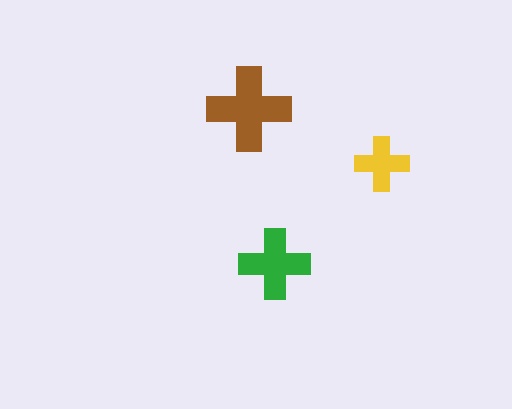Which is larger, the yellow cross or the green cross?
The green one.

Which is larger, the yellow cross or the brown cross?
The brown one.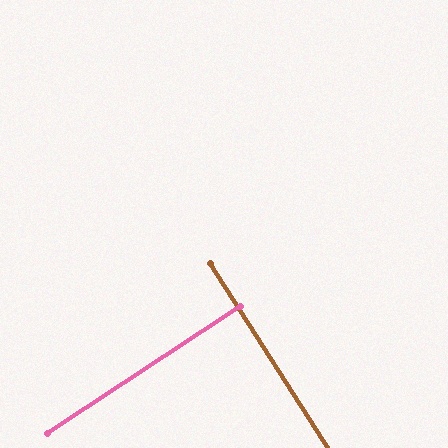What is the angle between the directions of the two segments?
Approximately 89 degrees.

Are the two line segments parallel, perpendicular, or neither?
Perpendicular — they meet at approximately 89°.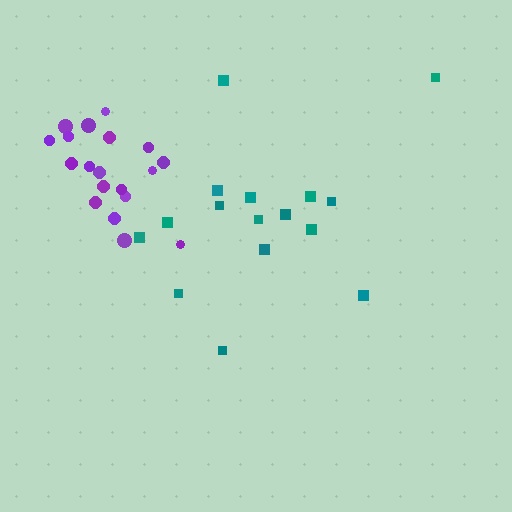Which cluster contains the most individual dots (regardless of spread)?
Purple (19).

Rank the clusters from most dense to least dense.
purple, teal.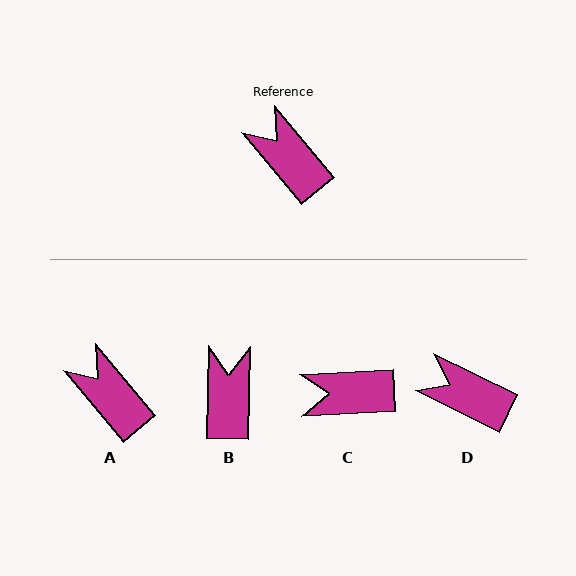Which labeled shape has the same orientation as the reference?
A.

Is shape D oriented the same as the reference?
No, it is off by about 24 degrees.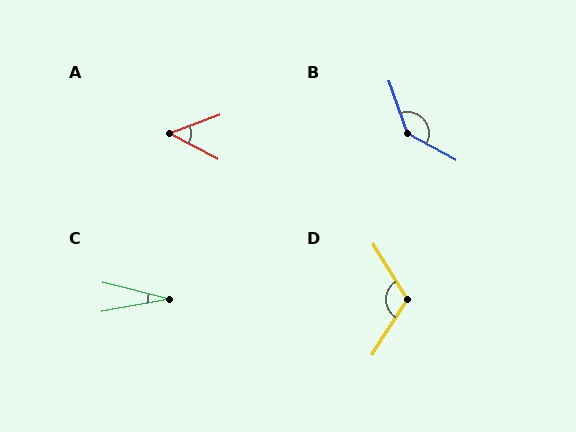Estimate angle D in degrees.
Approximately 115 degrees.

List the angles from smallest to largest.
C (25°), A (48°), D (115°), B (138°).